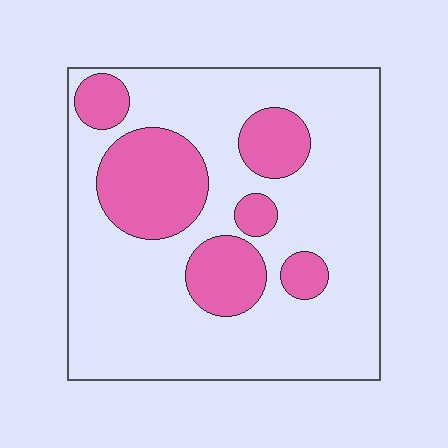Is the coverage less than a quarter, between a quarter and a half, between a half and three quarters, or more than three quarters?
Between a quarter and a half.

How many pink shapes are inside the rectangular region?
6.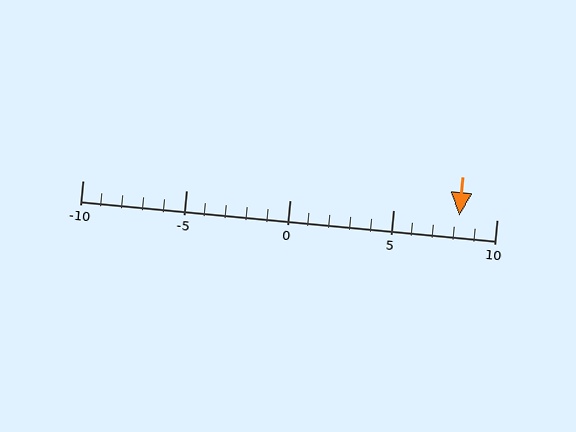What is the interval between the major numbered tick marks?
The major tick marks are spaced 5 units apart.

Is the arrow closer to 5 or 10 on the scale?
The arrow is closer to 10.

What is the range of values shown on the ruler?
The ruler shows values from -10 to 10.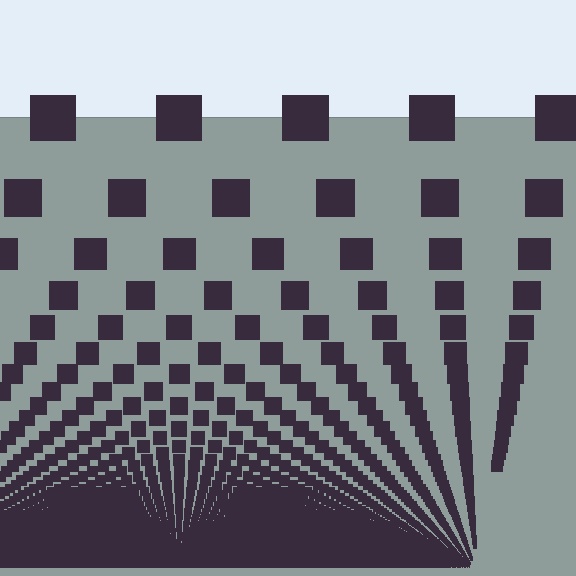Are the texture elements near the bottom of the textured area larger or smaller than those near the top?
Smaller. The gradient is inverted — elements near the bottom are smaller and denser.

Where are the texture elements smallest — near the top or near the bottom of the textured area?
Near the bottom.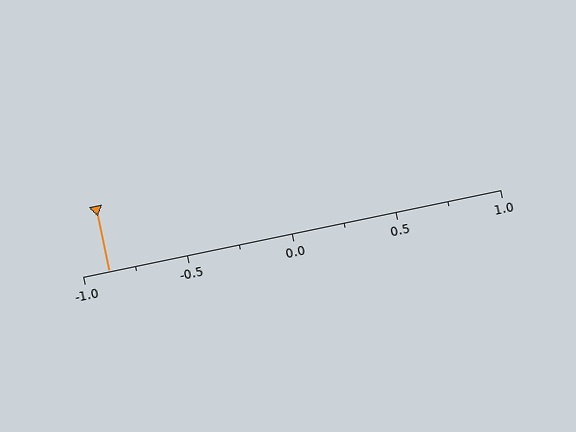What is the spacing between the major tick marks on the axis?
The major ticks are spaced 0.5 apart.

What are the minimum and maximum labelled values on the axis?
The axis runs from -1.0 to 1.0.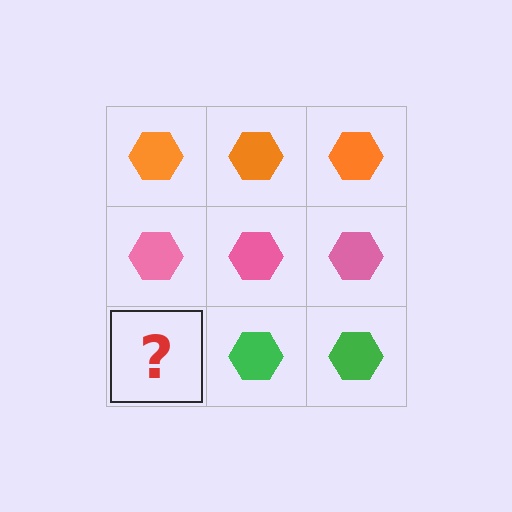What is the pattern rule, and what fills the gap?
The rule is that each row has a consistent color. The gap should be filled with a green hexagon.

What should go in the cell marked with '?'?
The missing cell should contain a green hexagon.